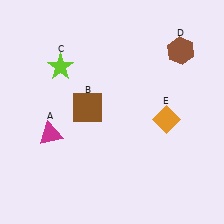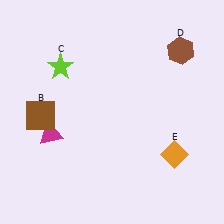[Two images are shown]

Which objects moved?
The objects that moved are: the brown square (B), the orange diamond (E).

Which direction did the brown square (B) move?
The brown square (B) moved left.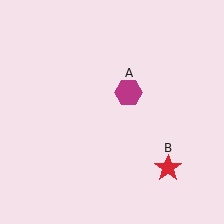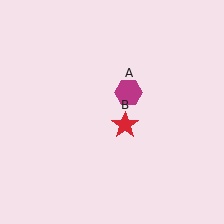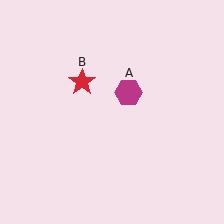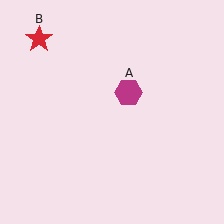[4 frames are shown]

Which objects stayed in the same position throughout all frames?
Magenta hexagon (object A) remained stationary.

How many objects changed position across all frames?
1 object changed position: red star (object B).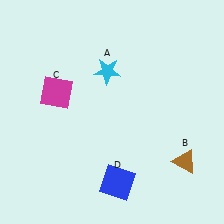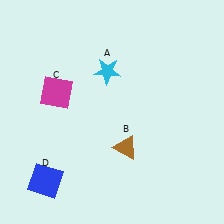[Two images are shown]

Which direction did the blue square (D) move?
The blue square (D) moved left.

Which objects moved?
The objects that moved are: the brown triangle (B), the blue square (D).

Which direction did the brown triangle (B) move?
The brown triangle (B) moved left.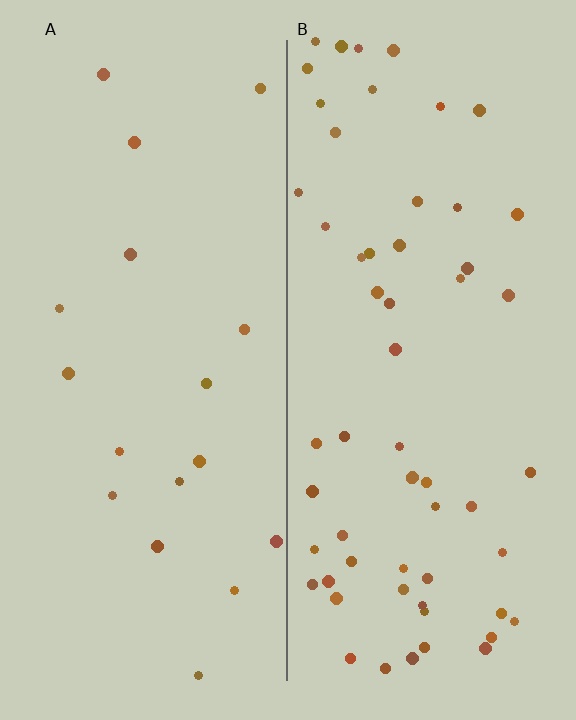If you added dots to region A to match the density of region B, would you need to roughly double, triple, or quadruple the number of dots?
Approximately triple.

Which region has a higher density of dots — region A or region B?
B (the right).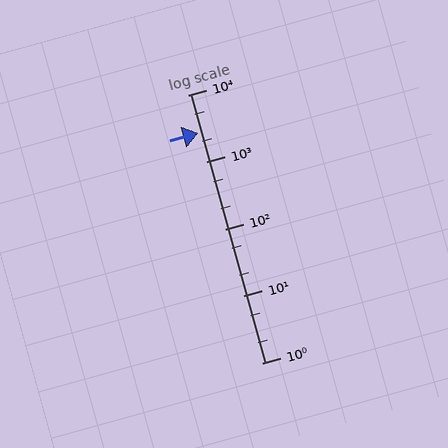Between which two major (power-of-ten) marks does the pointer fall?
The pointer is between 1000 and 10000.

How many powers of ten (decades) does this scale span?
The scale spans 4 decades, from 1 to 10000.